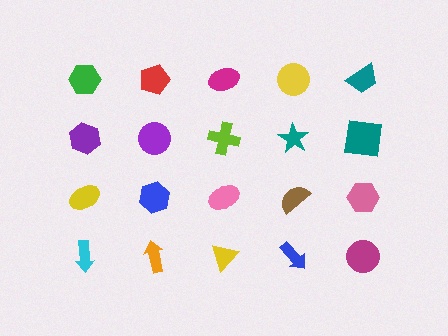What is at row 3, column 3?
A pink ellipse.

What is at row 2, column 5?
A teal square.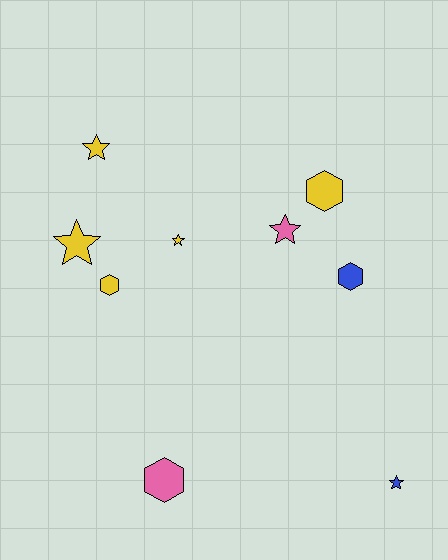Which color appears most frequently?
Yellow, with 5 objects.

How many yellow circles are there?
There are no yellow circles.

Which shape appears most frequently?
Star, with 5 objects.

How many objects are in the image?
There are 9 objects.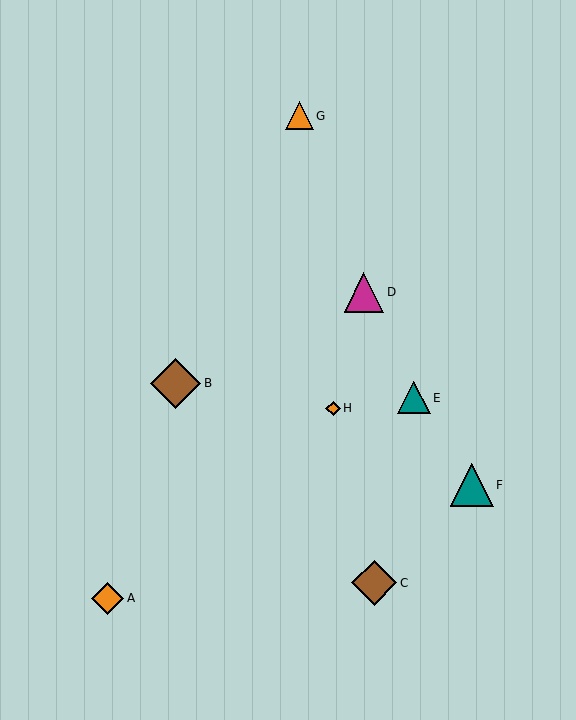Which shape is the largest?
The brown diamond (labeled B) is the largest.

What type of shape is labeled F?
Shape F is a teal triangle.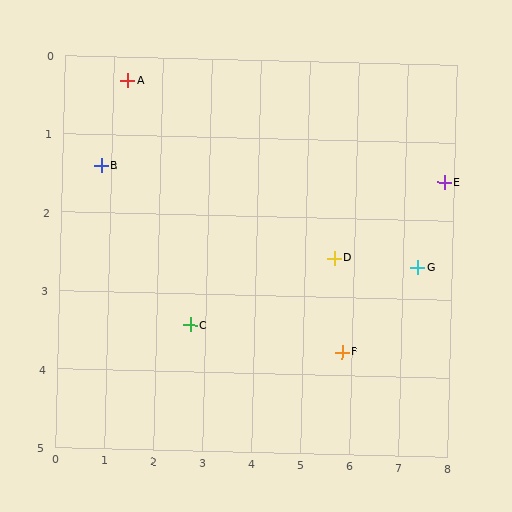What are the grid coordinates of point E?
Point E is at approximately (7.8, 1.5).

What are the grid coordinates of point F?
Point F is at approximately (5.8, 3.7).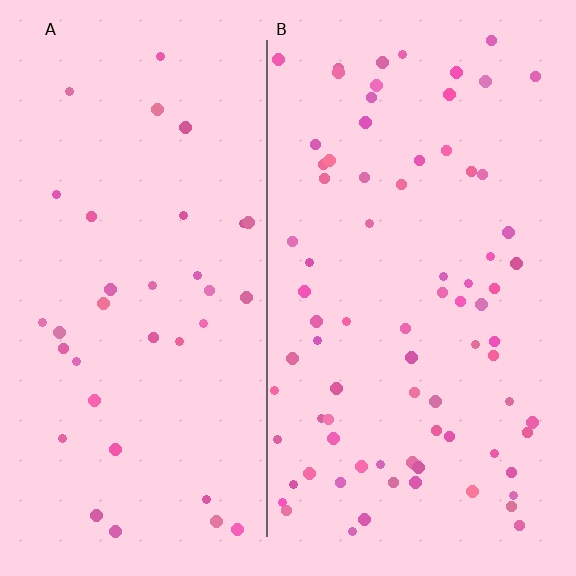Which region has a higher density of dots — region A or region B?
B (the right).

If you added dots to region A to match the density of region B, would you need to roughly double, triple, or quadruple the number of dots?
Approximately double.